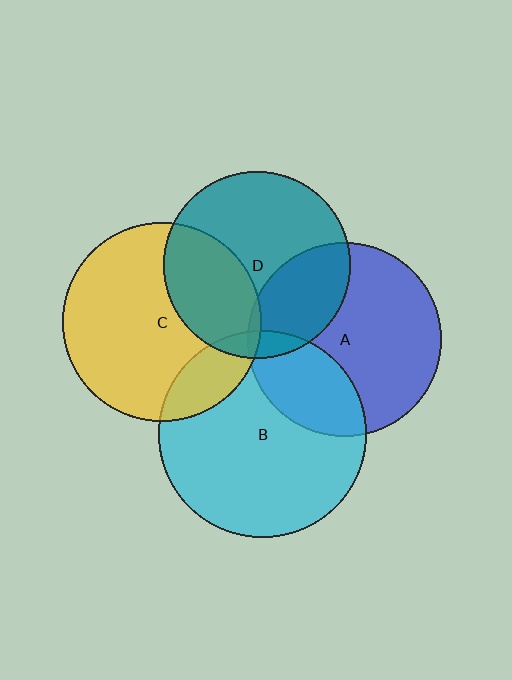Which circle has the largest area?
Circle B (cyan).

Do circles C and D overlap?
Yes.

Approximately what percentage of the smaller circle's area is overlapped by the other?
Approximately 35%.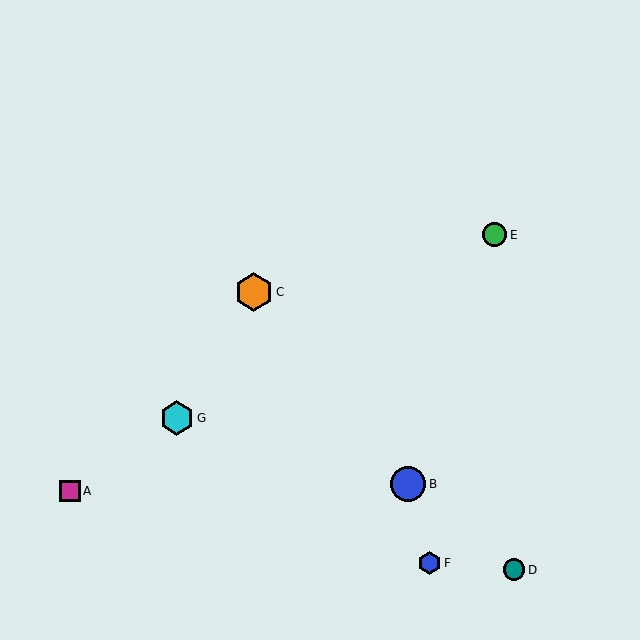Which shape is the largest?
The orange hexagon (labeled C) is the largest.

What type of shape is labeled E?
Shape E is a green circle.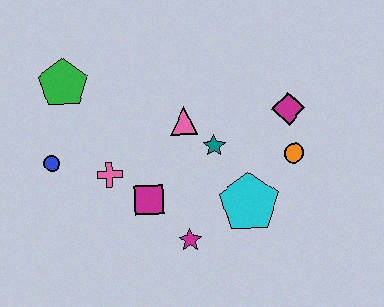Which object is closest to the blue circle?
The pink cross is closest to the blue circle.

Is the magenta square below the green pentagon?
Yes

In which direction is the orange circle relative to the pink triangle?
The orange circle is to the right of the pink triangle.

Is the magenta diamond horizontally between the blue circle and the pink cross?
No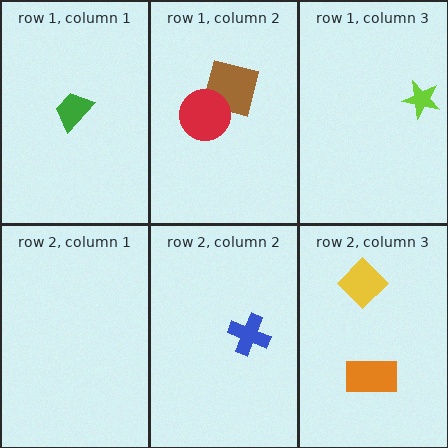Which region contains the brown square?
The row 1, column 2 region.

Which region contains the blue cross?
The row 2, column 2 region.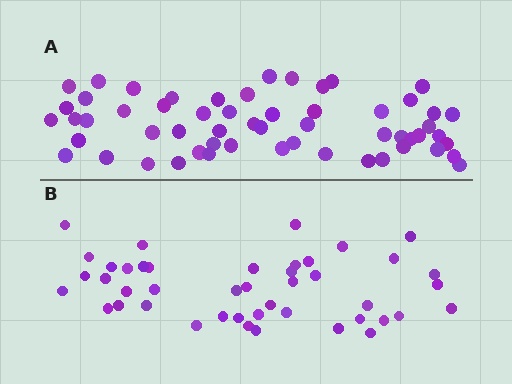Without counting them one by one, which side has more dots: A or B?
Region A (the top region) has more dots.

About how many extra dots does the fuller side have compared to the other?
Region A has approximately 15 more dots than region B.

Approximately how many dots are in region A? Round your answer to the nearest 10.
About 60 dots. (The exact count is 57, which rounds to 60.)